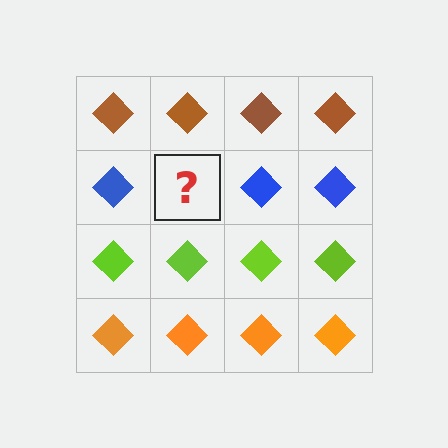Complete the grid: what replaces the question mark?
The question mark should be replaced with a blue diamond.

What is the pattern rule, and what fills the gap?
The rule is that each row has a consistent color. The gap should be filled with a blue diamond.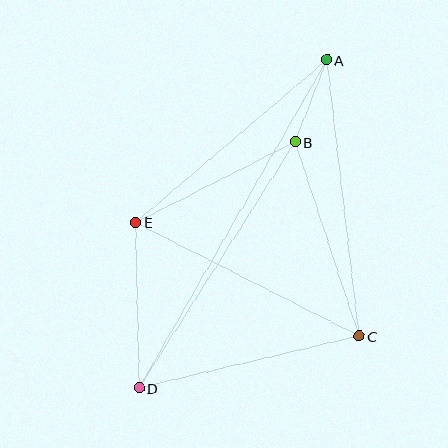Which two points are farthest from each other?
Points A and D are farthest from each other.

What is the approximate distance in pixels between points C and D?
The distance between C and D is approximately 226 pixels.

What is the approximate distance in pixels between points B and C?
The distance between B and C is approximately 204 pixels.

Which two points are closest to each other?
Points A and B are closest to each other.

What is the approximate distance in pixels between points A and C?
The distance between A and C is approximately 278 pixels.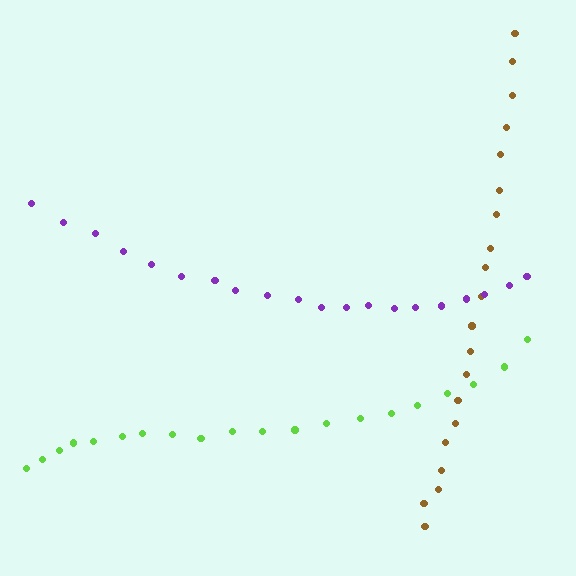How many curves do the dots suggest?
There are 3 distinct paths.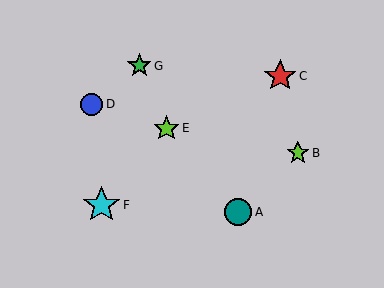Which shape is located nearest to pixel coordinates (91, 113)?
The blue circle (labeled D) at (92, 104) is nearest to that location.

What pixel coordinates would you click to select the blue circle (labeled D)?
Click at (92, 104) to select the blue circle D.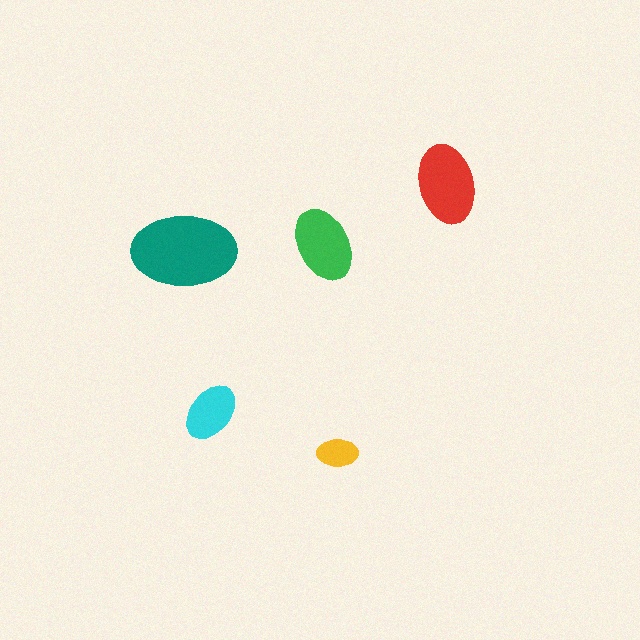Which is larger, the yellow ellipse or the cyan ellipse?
The cyan one.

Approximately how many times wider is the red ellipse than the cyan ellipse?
About 1.5 times wider.